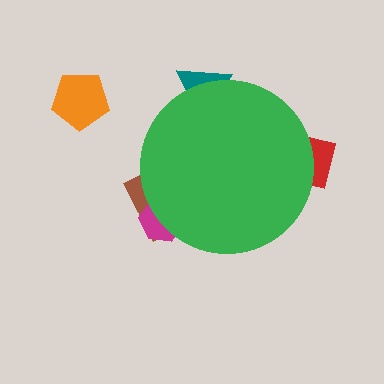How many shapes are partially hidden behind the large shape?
4 shapes are partially hidden.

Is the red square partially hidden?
Yes, the red square is partially hidden behind the green circle.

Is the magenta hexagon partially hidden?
Yes, the magenta hexagon is partially hidden behind the green circle.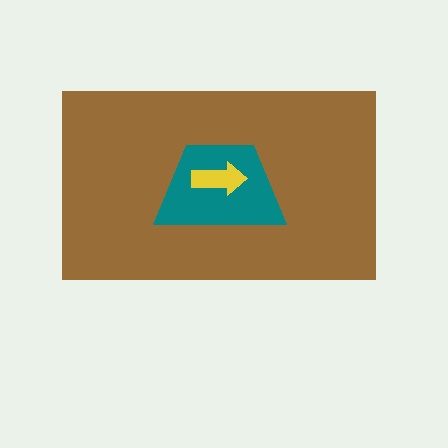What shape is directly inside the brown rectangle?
The teal trapezoid.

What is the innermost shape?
The yellow arrow.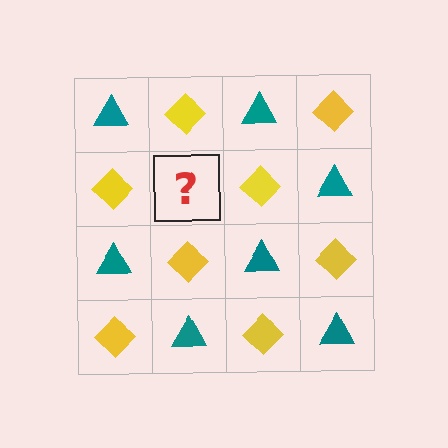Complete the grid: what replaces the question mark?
The question mark should be replaced with a teal triangle.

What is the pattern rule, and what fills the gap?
The rule is that it alternates teal triangle and yellow diamond in a checkerboard pattern. The gap should be filled with a teal triangle.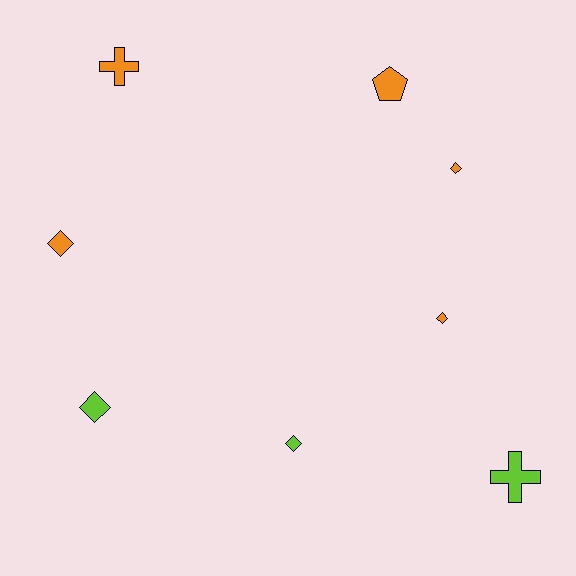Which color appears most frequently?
Orange, with 5 objects.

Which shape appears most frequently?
Diamond, with 5 objects.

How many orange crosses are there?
There is 1 orange cross.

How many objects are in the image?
There are 8 objects.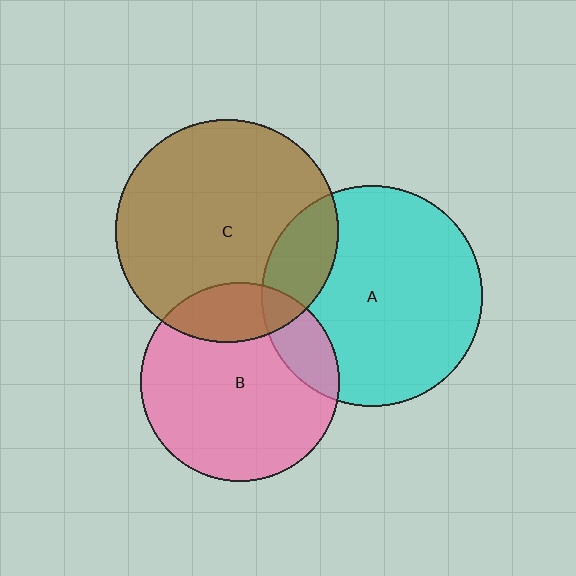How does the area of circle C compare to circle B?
Approximately 1.3 times.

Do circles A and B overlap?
Yes.